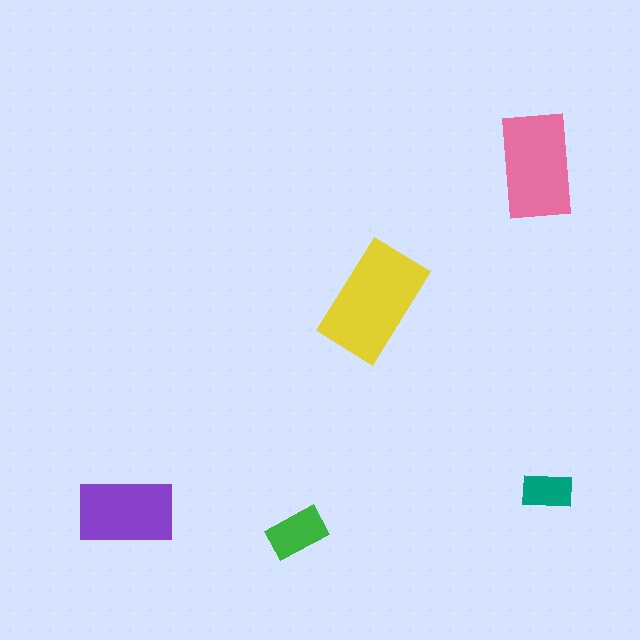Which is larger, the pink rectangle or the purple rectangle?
The pink one.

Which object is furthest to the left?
The purple rectangle is leftmost.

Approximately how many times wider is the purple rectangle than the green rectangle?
About 1.5 times wider.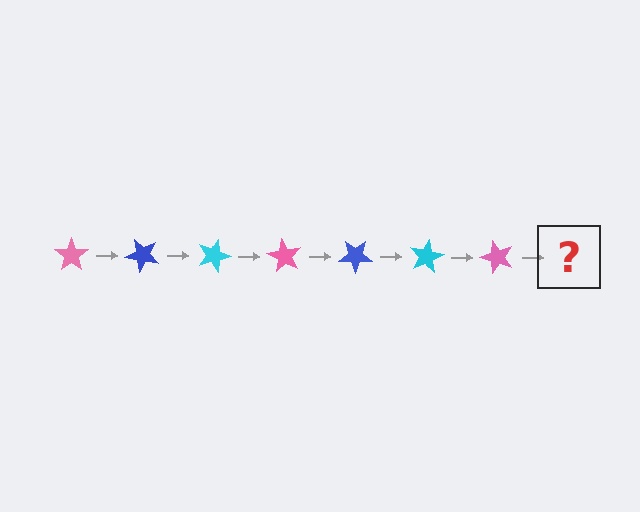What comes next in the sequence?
The next element should be a blue star, rotated 315 degrees from the start.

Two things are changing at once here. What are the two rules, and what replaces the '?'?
The two rules are that it rotates 45 degrees each step and the color cycles through pink, blue, and cyan. The '?' should be a blue star, rotated 315 degrees from the start.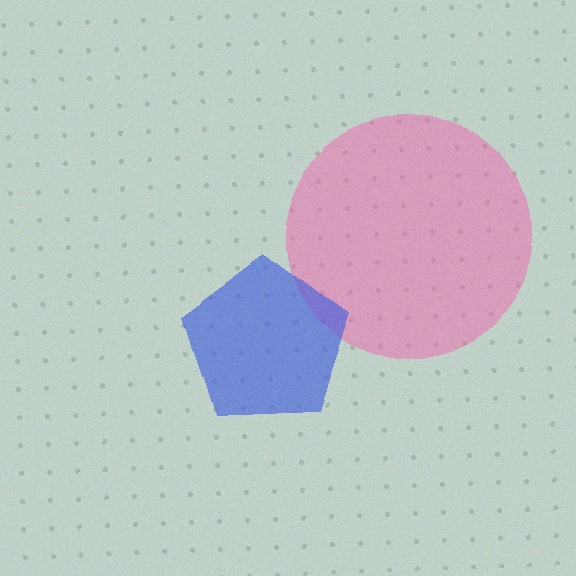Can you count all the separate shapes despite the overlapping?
Yes, there are 2 separate shapes.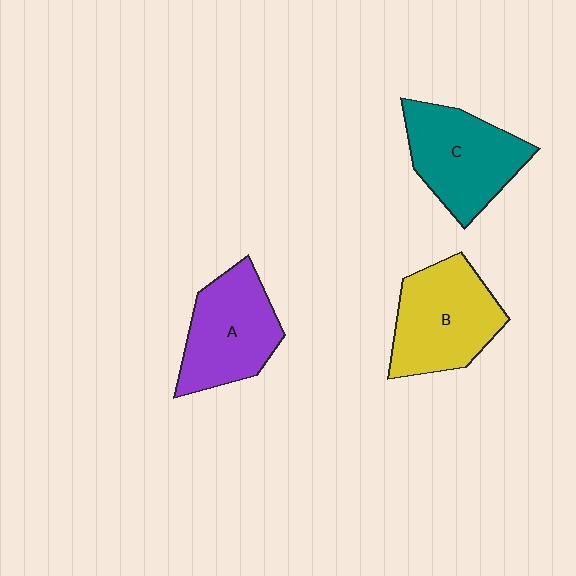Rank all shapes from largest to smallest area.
From largest to smallest: B (yellow), C (teal), A (purple).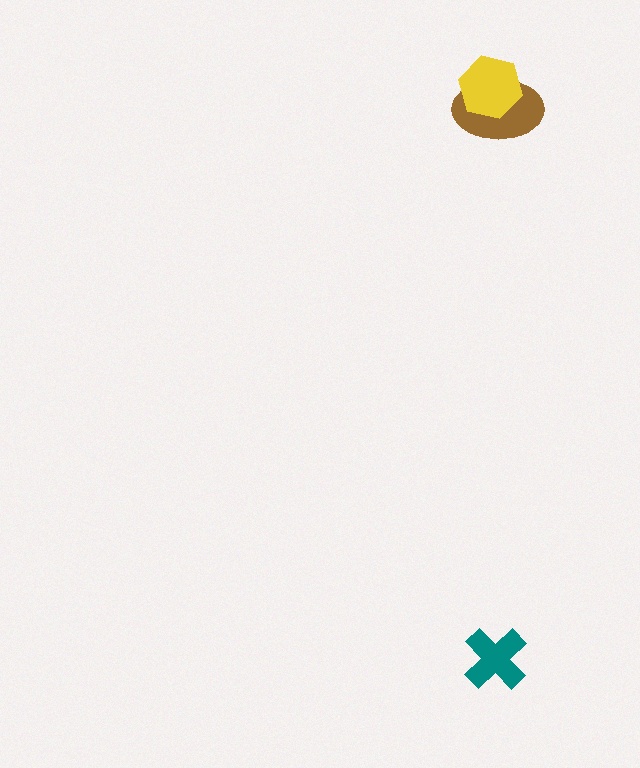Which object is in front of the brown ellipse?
The yellow hexagon is in front of the brown ellipse.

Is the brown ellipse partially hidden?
Yes, it is partially covered by another shape.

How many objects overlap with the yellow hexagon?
1 object overlaps with the yellow hexagon.